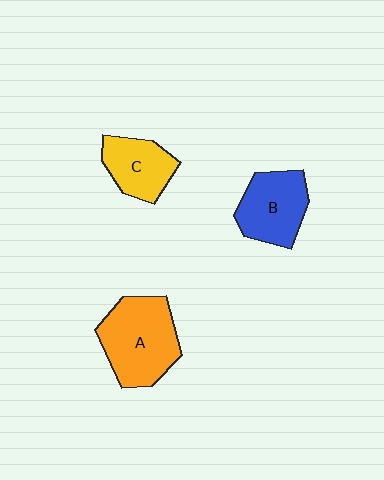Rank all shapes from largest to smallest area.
From largest to smallest: A (orange), B (blue), C (yellow).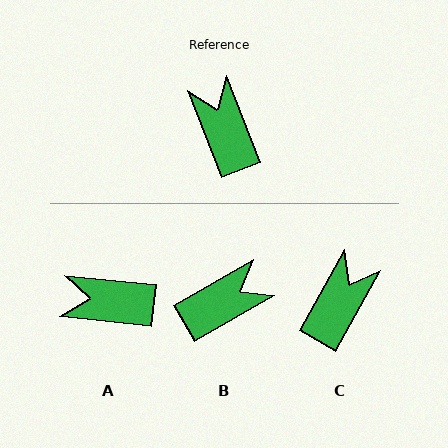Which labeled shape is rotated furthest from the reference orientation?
B, about 81 degrees away.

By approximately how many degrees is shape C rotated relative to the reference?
Approximately 50 degrees clockwise.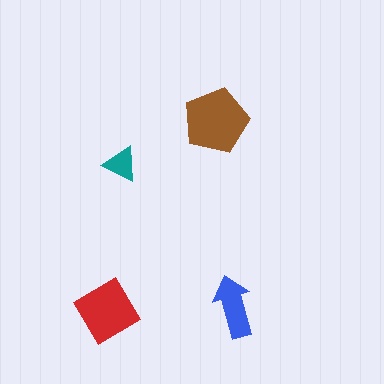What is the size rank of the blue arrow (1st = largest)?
3rd.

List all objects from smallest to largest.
The teal triangle, the blue arrow, the red diamond, the brown pentagon.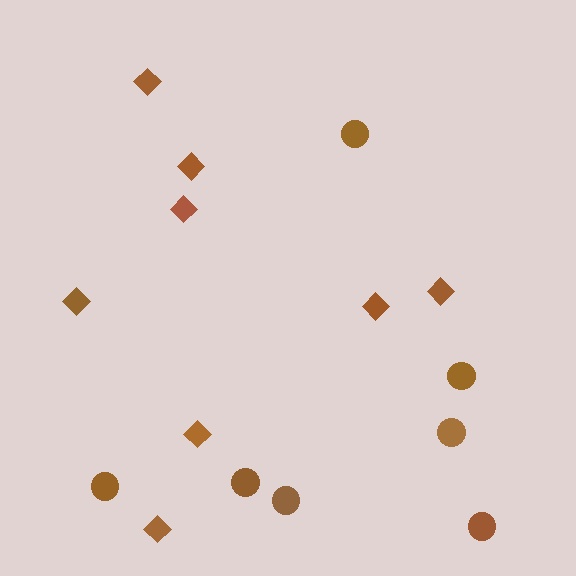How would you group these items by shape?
There are 2 groups: one group of circles (7) and one group of diamonds (8).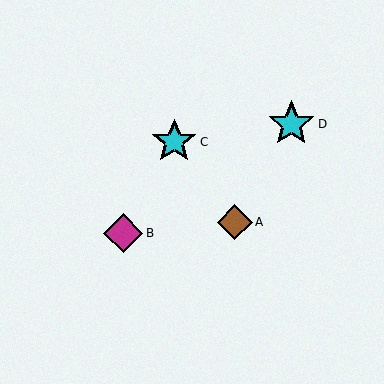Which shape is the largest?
The cyan star (labeled D) is the largest.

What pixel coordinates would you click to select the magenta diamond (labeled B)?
Click at (123, 233) to select the magenta diamond B.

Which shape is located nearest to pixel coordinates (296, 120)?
The cyan star (labeled D) at (291, 124) is nearest to that location.